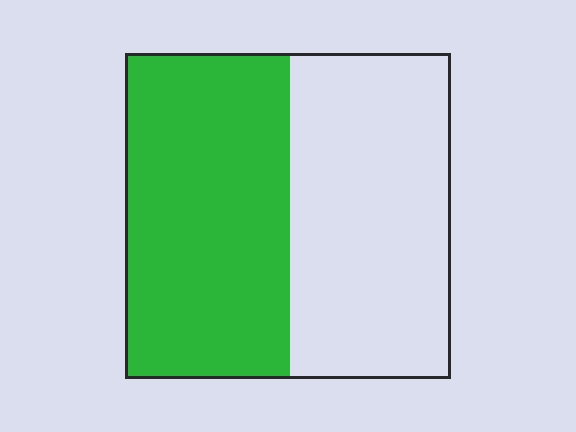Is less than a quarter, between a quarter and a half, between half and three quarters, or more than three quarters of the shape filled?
Between half and three quarters.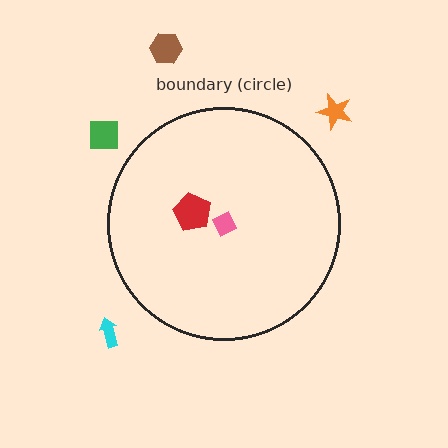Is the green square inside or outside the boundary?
Outside.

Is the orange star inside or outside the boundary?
Outside.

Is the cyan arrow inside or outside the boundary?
Outside.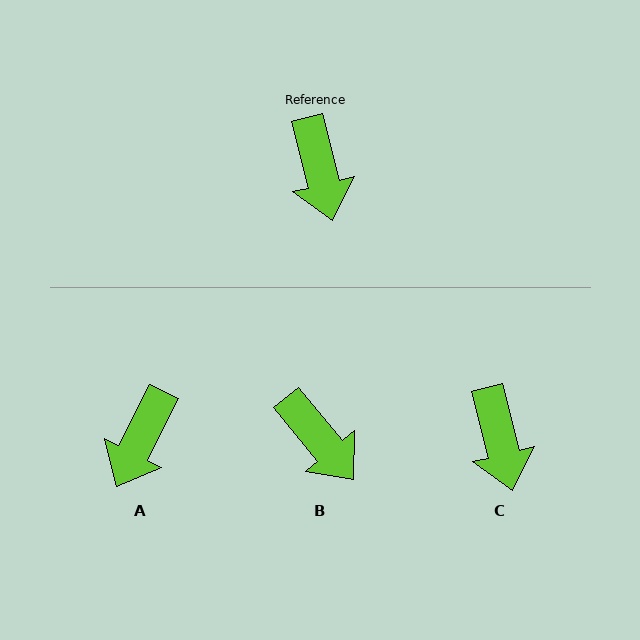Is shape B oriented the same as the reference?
No, it is off by about 26 degrees.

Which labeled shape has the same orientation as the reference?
C.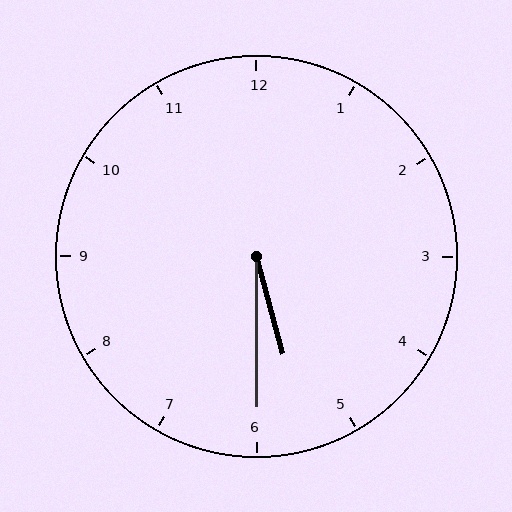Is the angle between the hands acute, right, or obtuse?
It is acute.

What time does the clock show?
5:30.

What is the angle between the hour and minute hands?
Approximately 15 degrees.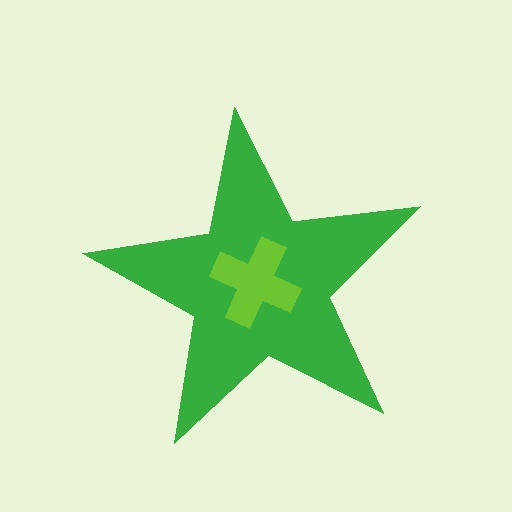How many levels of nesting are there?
2.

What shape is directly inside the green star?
The lime cross.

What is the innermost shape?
The lime cross.